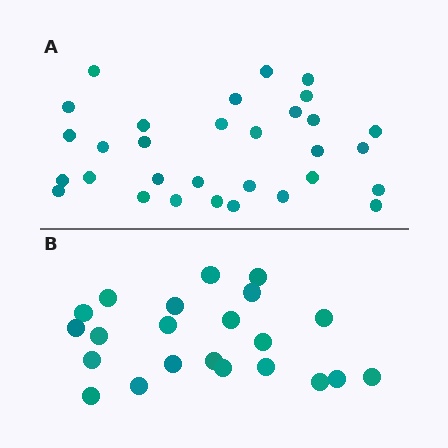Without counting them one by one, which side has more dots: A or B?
Region A (the top region) has more dots.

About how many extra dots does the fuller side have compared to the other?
Region A has roughly 8 or so more dots than region B.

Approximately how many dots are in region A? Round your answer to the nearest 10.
About 30 dots. (The exact count is 31, which rounds to 30.)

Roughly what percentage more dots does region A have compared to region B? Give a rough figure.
About 40% more.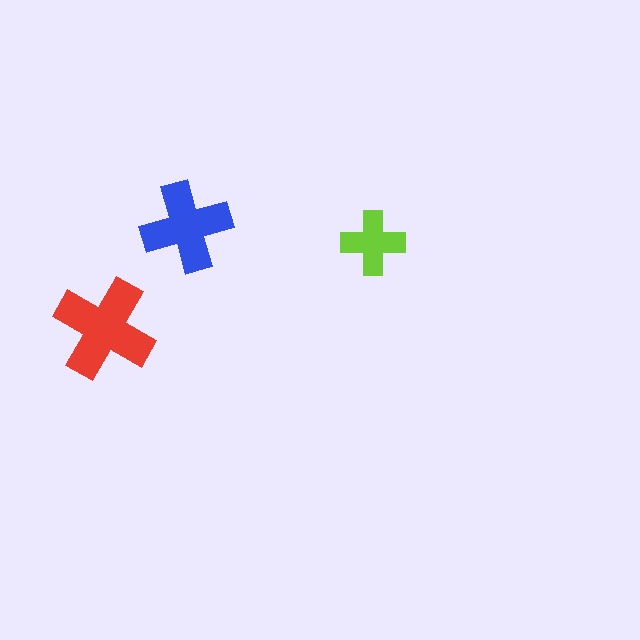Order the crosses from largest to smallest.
the red one, the blue one, the lime one.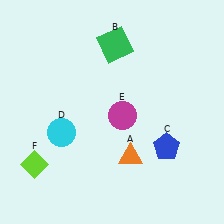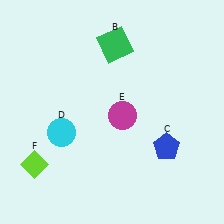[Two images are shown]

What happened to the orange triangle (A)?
The orange triangle (A) was removed in Image 2. It was in the bottom-right area of Image 1.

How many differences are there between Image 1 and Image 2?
There is 1 difference between the two images.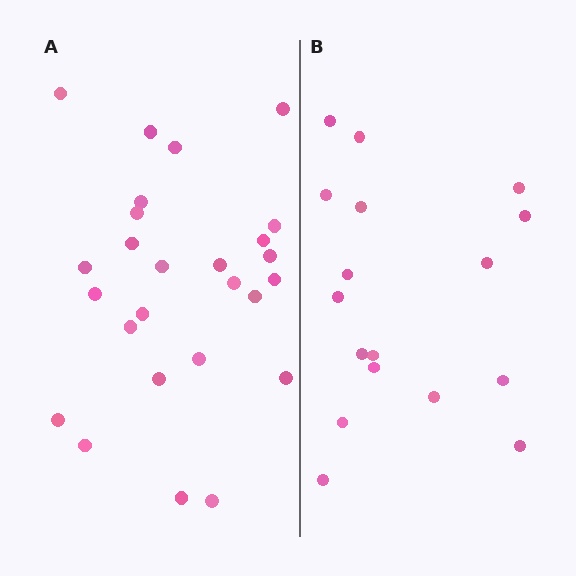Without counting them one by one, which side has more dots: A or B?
Region A (the left region) has more dots.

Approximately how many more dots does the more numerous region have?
Region A has roughly 8 or so more dots than region B.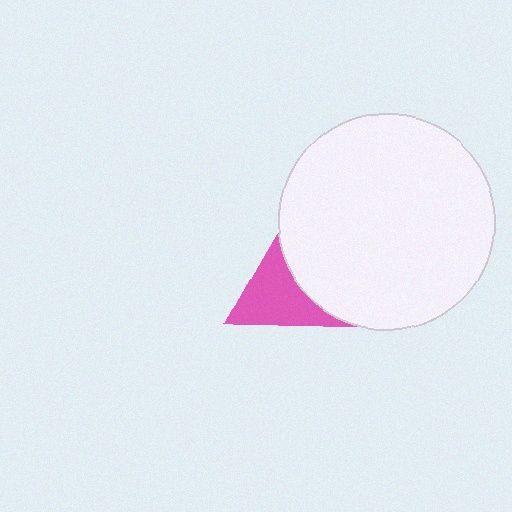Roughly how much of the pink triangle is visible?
About half of it is visible (roughly 56%).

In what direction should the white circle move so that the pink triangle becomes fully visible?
The white circle should move right. That is the shortest direction to clear the overlap and leave the pink triangle fully visible.